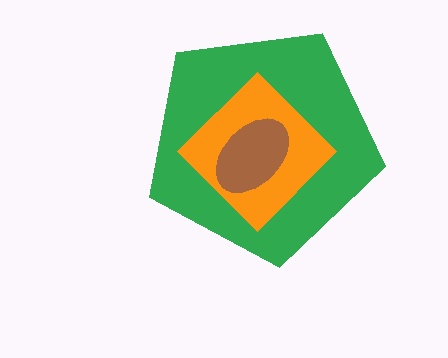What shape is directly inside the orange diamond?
The brown ellipse.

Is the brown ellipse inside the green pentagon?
Yes.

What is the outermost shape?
The green pentagon.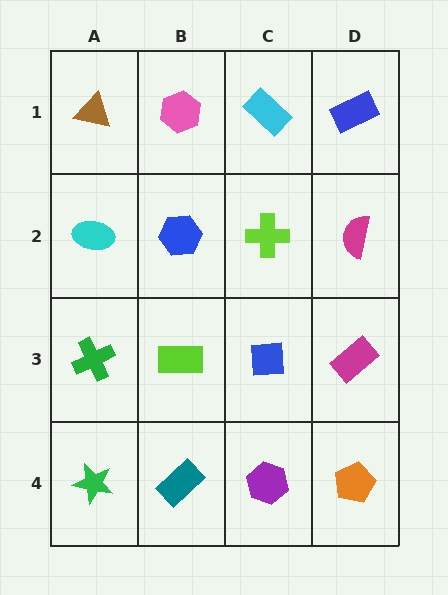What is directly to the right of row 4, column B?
A purple hexagon.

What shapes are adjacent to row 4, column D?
A magenta rectangle (row 3, column D), a purple hexagon (row 4, column C).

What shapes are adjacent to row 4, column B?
A lime rectangle (row 3, column B), a green star (row 4, column A), a purple hexagon (row 4, column C).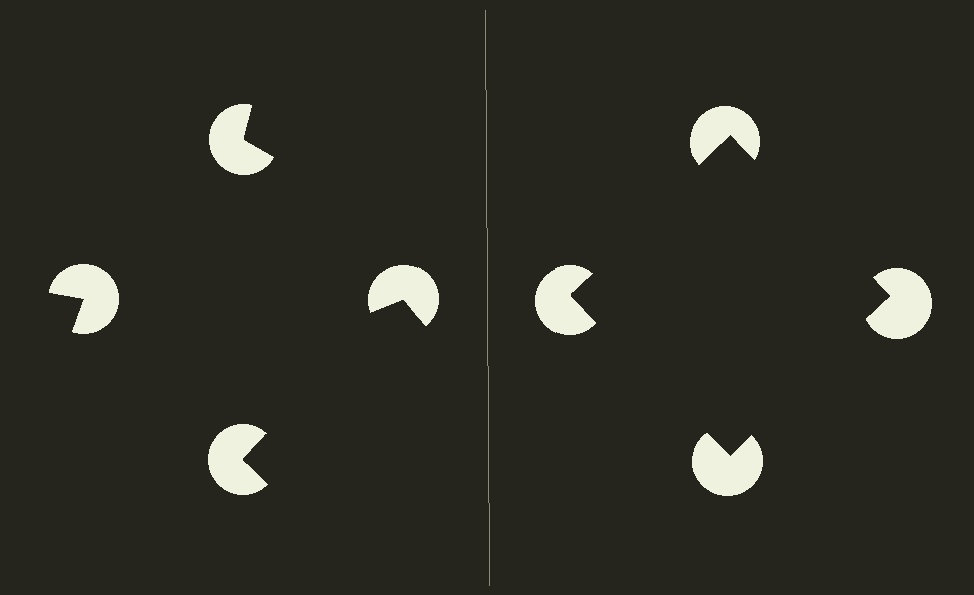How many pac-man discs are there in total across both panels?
8 — 4 on each side.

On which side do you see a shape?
An illusory square appears on the right side. On the left side the wedge cuts are rotated, so no coherent shape forms.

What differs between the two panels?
The pac-man discs are positioned identically on both sides; only the wedge orientations differ. On the right they align to a square; on the left they are misaligned.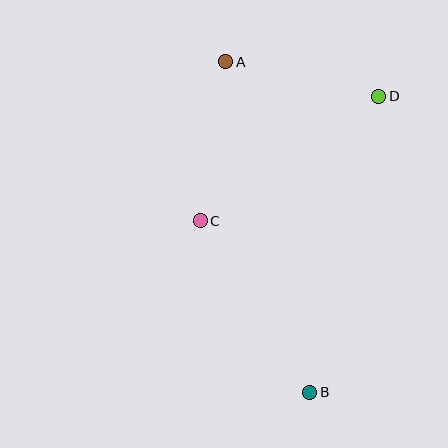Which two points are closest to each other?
Points A and D are closest to each other.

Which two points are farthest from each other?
Points A and B are farthest from each other.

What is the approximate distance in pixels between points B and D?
The distance between B and D is approximately 304 pixels.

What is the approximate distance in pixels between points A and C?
The distance between A and C is approximately 161 pixels.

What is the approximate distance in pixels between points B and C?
The distance between B and C is approximately 204 pixels.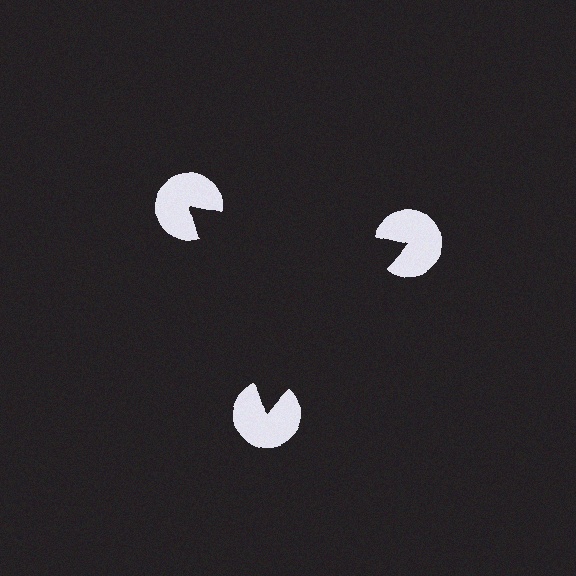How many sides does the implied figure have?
3 sides.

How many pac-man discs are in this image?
There are 3 — one at each vertex of the illusory triangle.